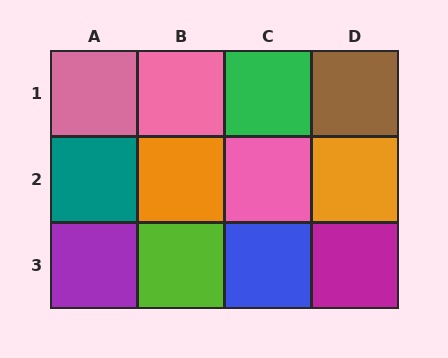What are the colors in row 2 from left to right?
Teal, orange, pink, orange.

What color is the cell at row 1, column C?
Green.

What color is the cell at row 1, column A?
Pink.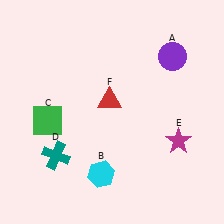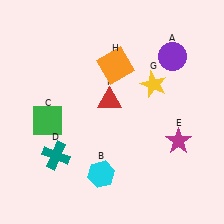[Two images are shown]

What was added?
A yellow star (G), an orange square (H) were added in Image 2.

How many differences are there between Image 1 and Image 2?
There are 2 differences between the two images.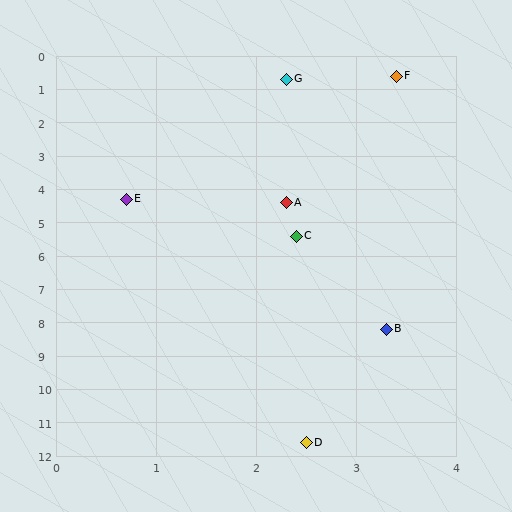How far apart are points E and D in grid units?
Points E and D are about 7.5 grid units apart.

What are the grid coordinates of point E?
Point E is at approximately (0.7, 4.3).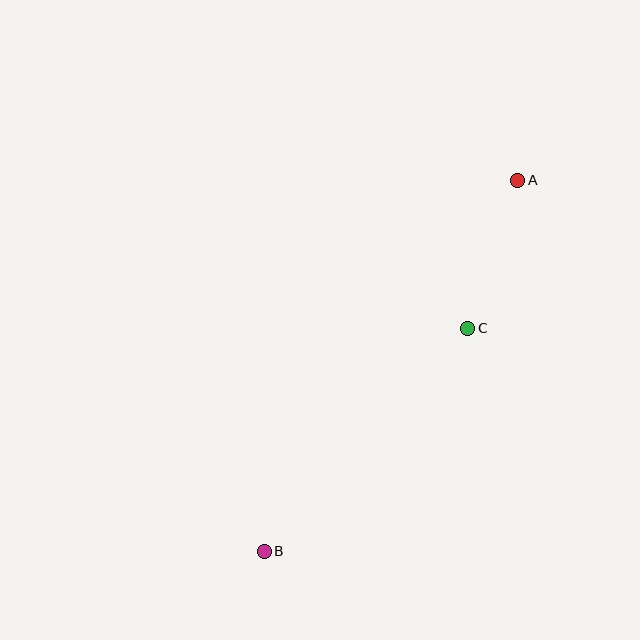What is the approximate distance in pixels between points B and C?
The distance between B and C is approximately 302 pixels.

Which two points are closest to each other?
Points A and C are closest to each other.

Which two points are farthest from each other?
Points A and B are farthest from each other.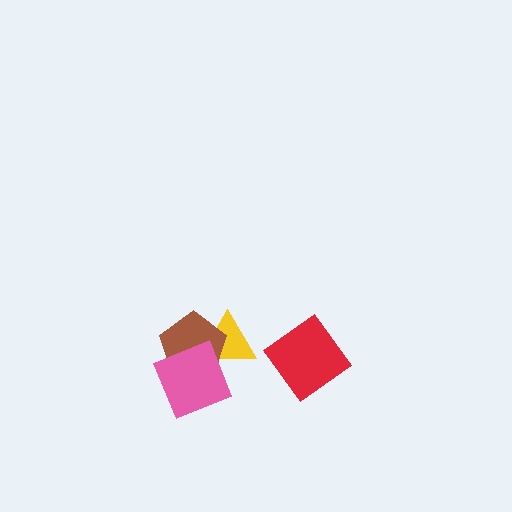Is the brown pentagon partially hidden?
Yes, it is partially covered by another shape.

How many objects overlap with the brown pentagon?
2 objects overlap with the brown pentagon.